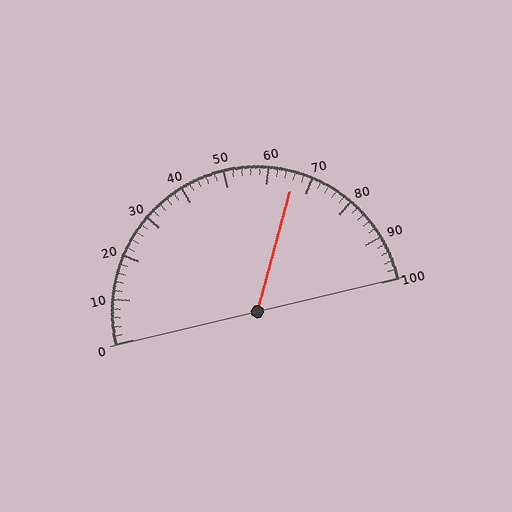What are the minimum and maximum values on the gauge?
The gauge ranges from 0 to 100.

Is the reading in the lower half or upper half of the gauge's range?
The reading is in the upper half of the range (0 to 100).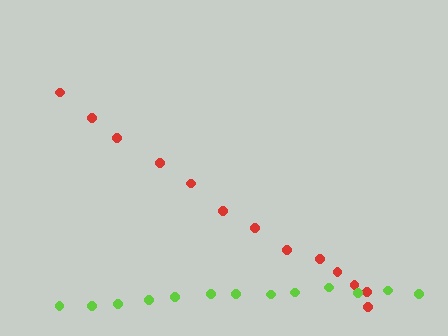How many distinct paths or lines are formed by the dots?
There are 2 distinct paths.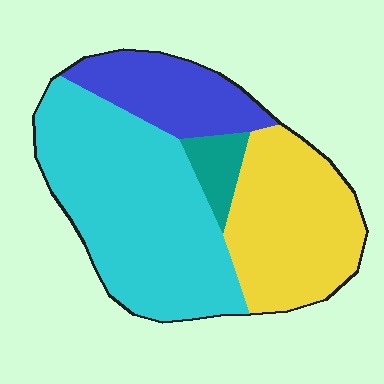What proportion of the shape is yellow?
Yellow takes up about one third (1/3) of the shape.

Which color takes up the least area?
Teal, at roughly 5%.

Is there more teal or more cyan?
Cyan.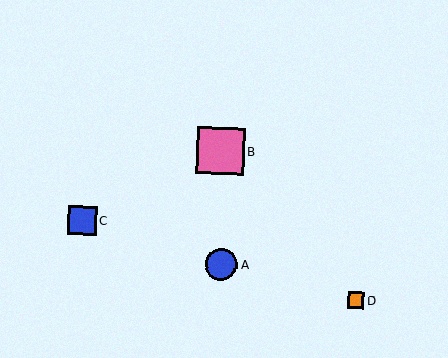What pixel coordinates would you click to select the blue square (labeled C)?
Click at (82, 220) to select the blue square C.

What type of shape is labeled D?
Shape D is an orange square.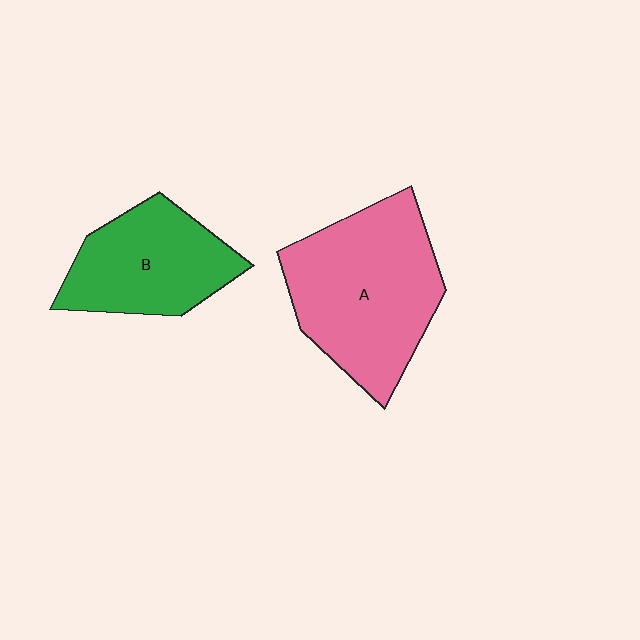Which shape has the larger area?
Shape A (pink).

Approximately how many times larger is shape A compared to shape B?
Approximately 1.4 times.